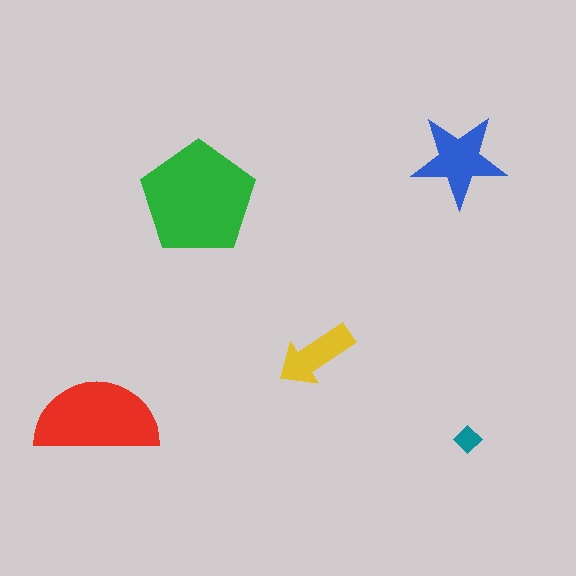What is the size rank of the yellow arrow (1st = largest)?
4th.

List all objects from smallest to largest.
The teal diamond, the yellow arrow, the blue star, the red semicircle, the green pentagon.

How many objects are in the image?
There are 5 objects in the image.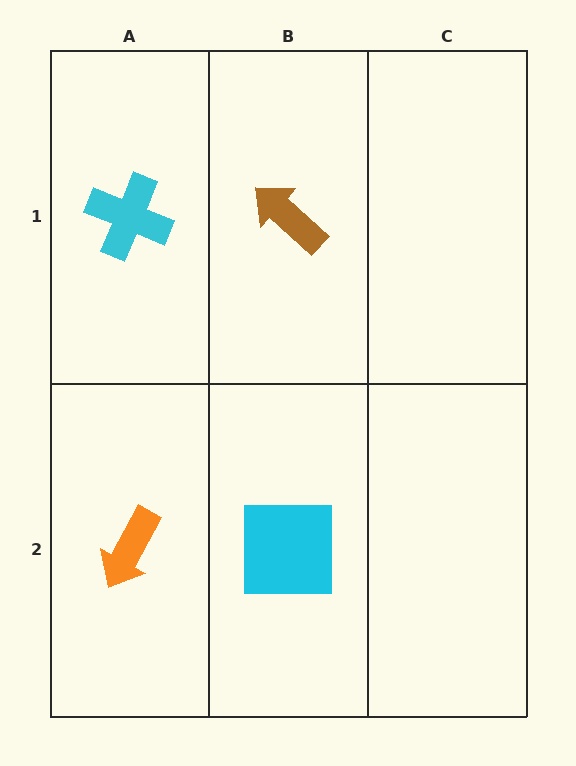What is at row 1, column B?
A brown arrow.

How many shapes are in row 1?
2 shapes.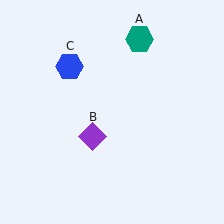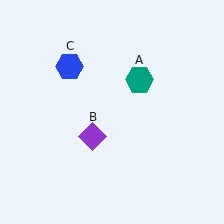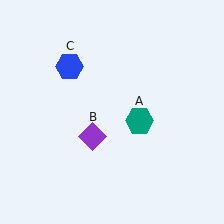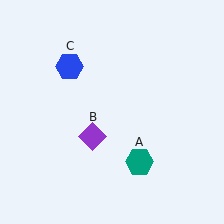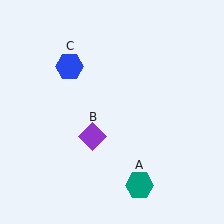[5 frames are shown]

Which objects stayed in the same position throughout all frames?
Purple diamond (object B) and blue hexagon (object C) remained stationary.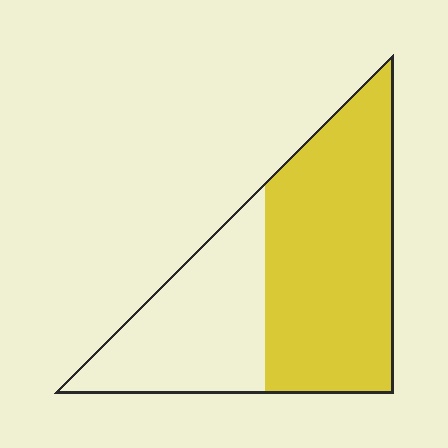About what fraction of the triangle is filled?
About five eighths (5/8).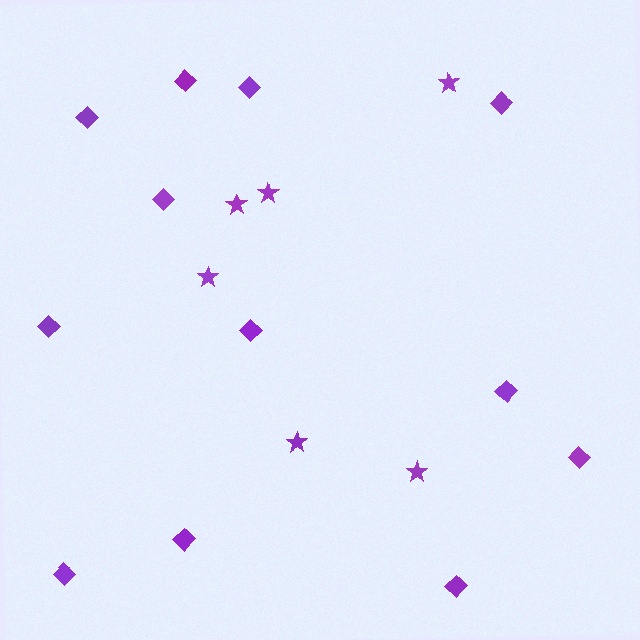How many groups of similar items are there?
There are 2 groups: one group of stars (6) and one group of diamonds (12).